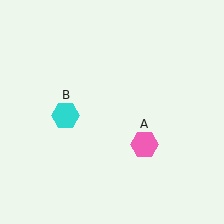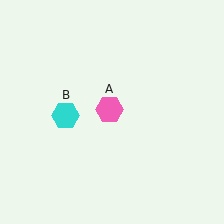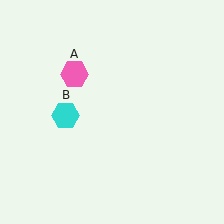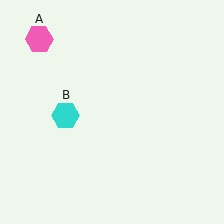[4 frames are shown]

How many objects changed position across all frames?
1 object changed position: pink hexagon (object A).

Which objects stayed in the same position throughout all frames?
Cyan hexagon (object B) remained stationary.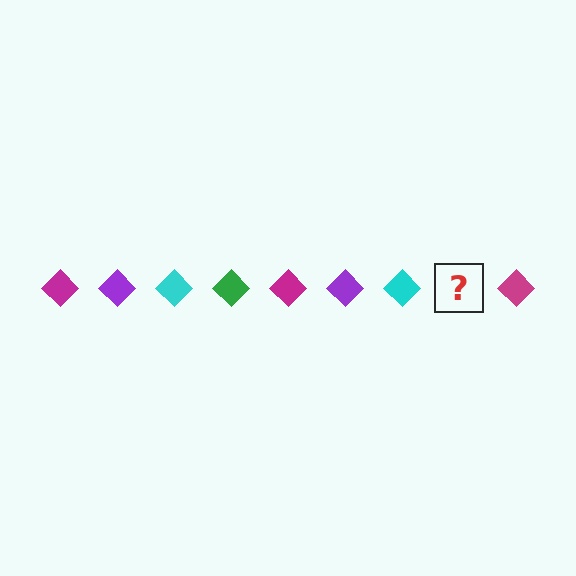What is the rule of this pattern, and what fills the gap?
The rule is that the pattern cycles through magenta, purple, cyan, green diamonds. The gap should be filled with a green diamond.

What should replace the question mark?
The question mark should be replaced with a green diamond.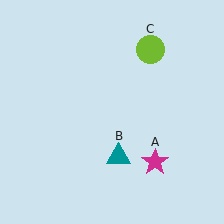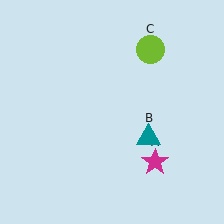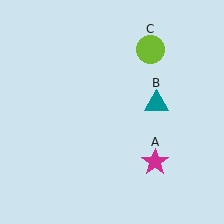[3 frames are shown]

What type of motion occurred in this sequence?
The teal triangle (object B) rotated counterclockwise around the center of the scene.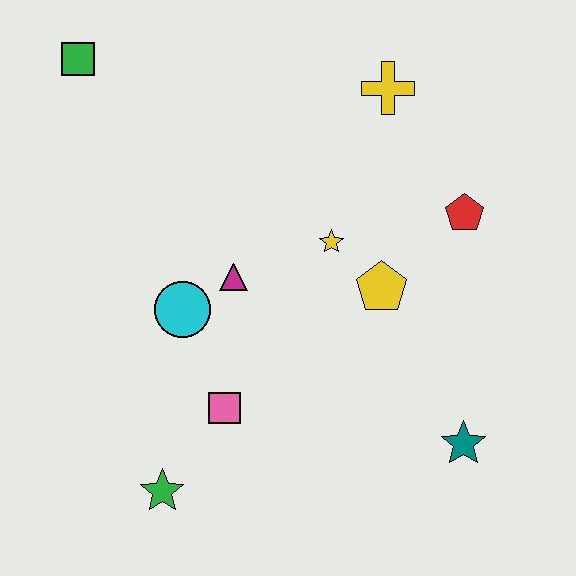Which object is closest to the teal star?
The yellow pentagon is closest to the teal star.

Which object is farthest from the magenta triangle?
The teal star is farthest from the magenta triangle.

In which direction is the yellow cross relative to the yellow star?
The yellow cross is above the yellow star.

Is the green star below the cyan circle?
Yes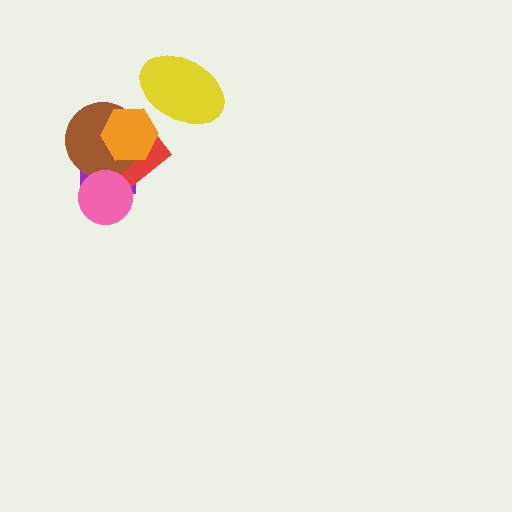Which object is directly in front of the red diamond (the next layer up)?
The brown circle is directly in front of the red diamond.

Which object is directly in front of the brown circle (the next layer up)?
The pink circle is directly in front of the brown circle.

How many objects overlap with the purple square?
4 objects overlap with the purple square.